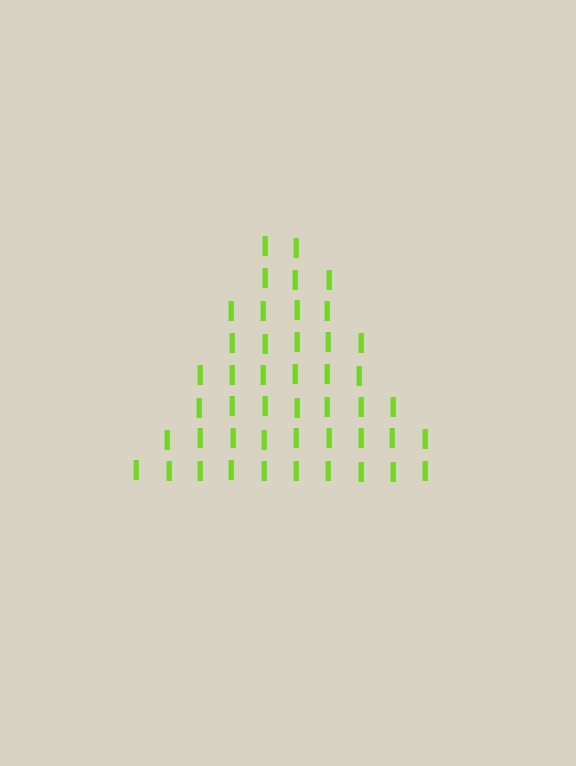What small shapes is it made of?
It is made of small letter I's.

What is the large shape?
The large shape is a triangle.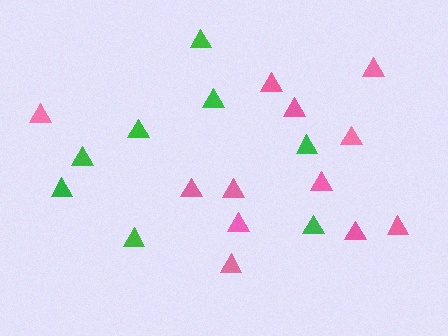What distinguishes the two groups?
There are 2 groups: one group of pink triangles (12) and one group of green triangles (8).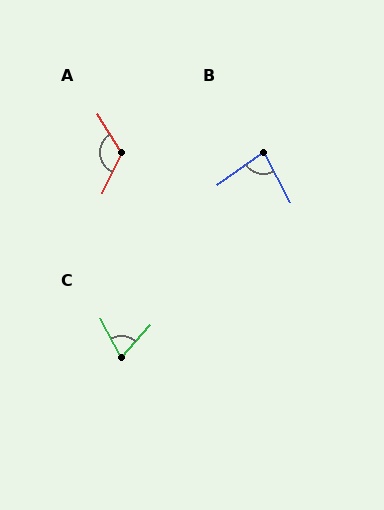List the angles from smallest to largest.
C (70°), B (83°), A (122°).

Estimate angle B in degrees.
Approximately 83 degrees.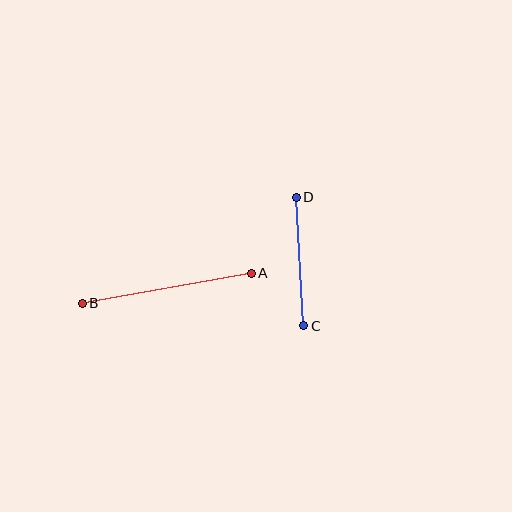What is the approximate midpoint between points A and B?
The midpoint is at approximately (167, 288) pixels.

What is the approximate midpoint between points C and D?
The midpoint is at approximately (300, 262) pixels.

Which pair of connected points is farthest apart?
Points A and B are farthest apart.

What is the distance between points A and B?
The distance is approximately 172 pixels.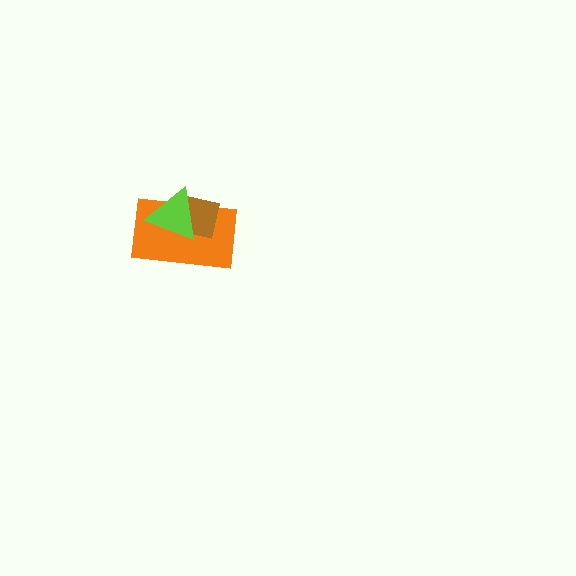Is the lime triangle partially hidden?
No, no other shape covers it.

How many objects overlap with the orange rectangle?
2 objects overlap with the orange rectangle.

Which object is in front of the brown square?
The lime triangle is in front of the brown square.